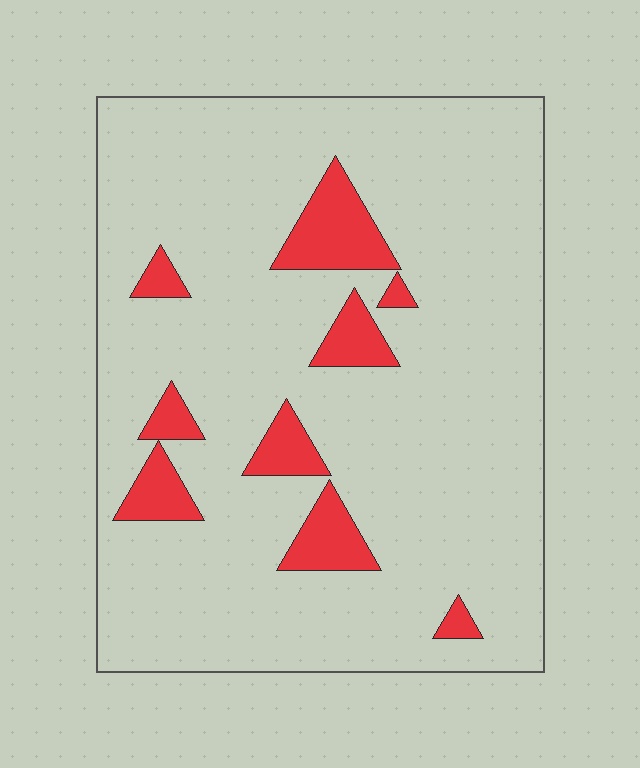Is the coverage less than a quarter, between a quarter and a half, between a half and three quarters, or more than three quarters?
Less than a quarter.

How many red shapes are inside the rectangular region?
9.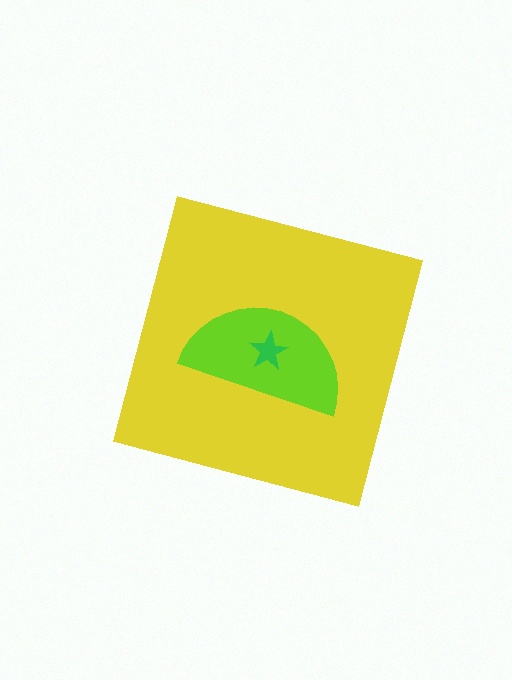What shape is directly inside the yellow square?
The lime semicircle.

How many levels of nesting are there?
3.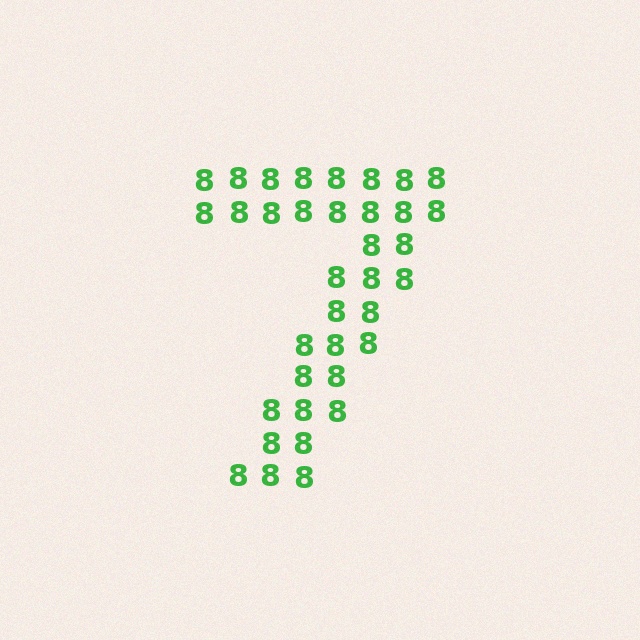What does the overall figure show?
The overall figure shows the digit 7.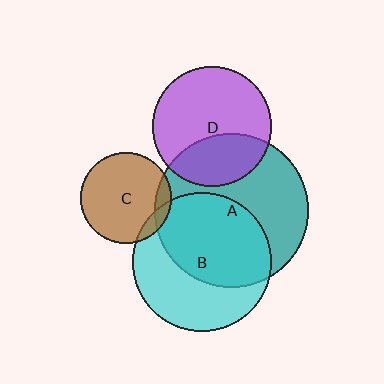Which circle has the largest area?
Circle A (teal).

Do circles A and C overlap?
Yes.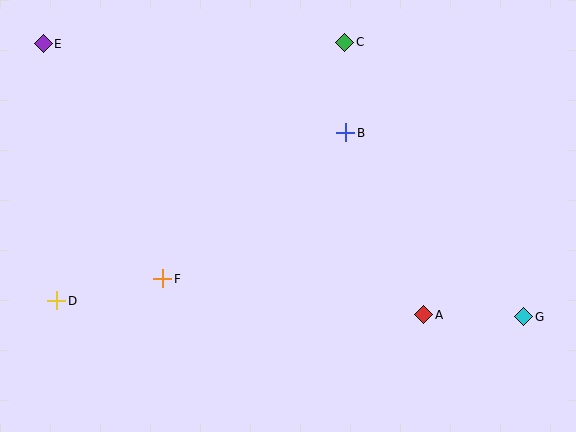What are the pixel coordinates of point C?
Point C is at (345, 42).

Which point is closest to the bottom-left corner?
Point D is closest to the bottom-left corner.